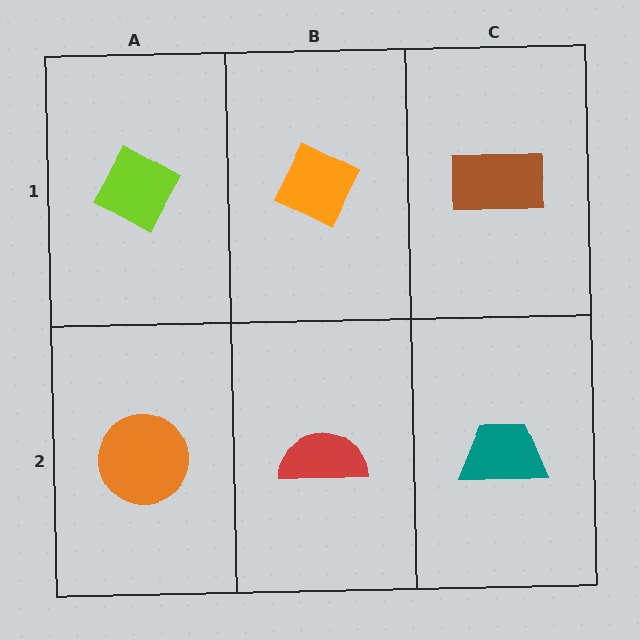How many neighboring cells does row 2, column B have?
3.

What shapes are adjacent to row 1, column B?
A red semicircle (row 2, column B), a lime diamond (row 1, column A), a brown rectangle (row 1, column C).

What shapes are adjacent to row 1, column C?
A teal trapezoid (row 2, column C), an orange diamond (row 1, column B).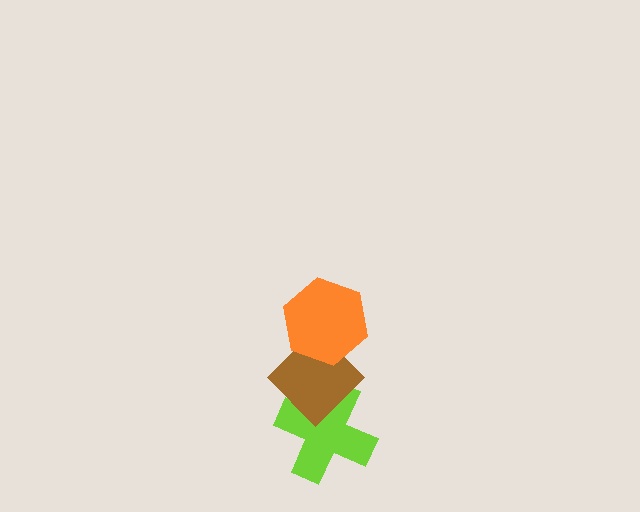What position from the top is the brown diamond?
The brown diamond is 2nd from the top.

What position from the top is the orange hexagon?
The orange hexagon is 1st from the top.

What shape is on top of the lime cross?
The brown diamond is on top of the lime cross.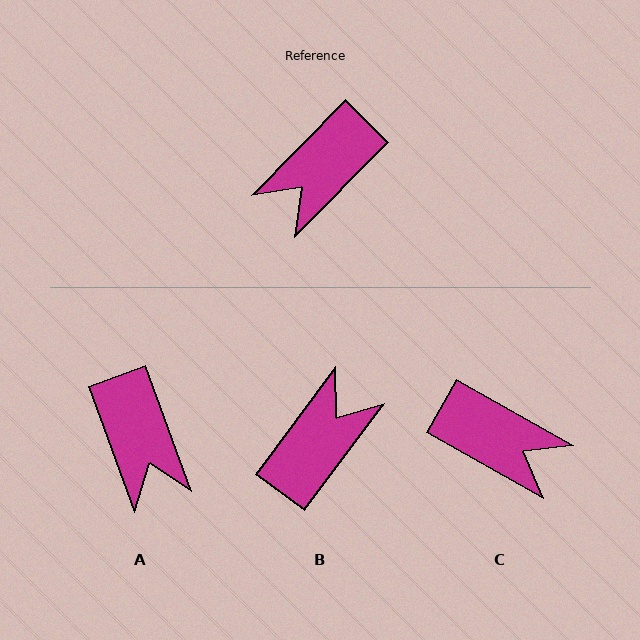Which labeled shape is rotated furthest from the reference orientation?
B, about 172 degrees away.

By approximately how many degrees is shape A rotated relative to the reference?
Approximately 65 degrees counter-clockwise.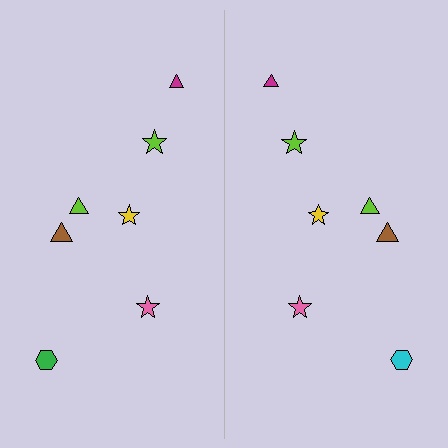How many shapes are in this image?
There are 14 shapes in this image.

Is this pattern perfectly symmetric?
No, the pattern is not perfectly symmetric. The cyan hexagon on the right side breaks the symmetry — its mirror counterpart is green.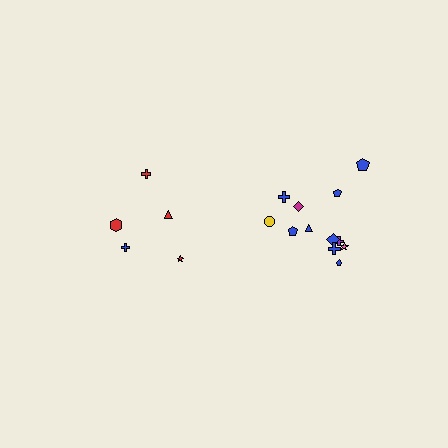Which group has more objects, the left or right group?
The right group.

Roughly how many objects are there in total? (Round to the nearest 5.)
Roughly 15 objects in total.